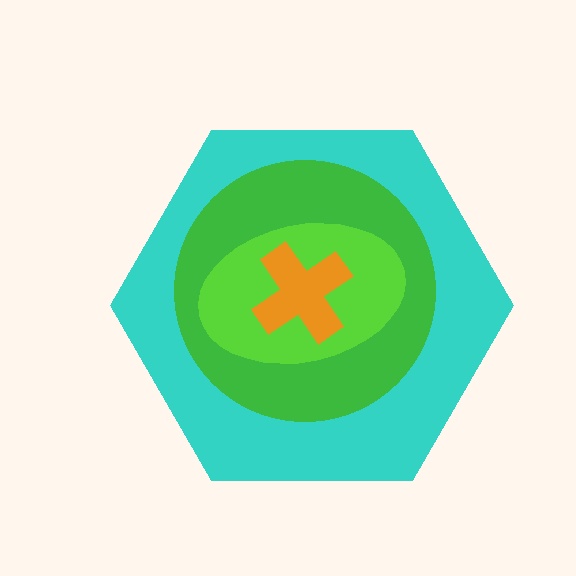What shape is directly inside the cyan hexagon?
The green circle.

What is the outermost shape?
The cyan hexagon.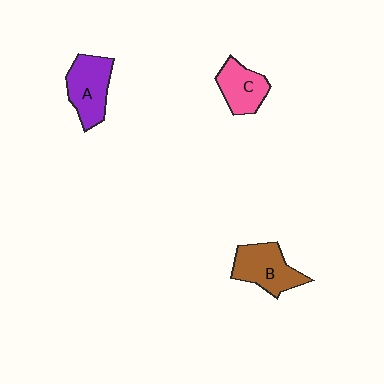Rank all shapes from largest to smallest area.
From largest to smallest: B (brown), A (purple), C (pink).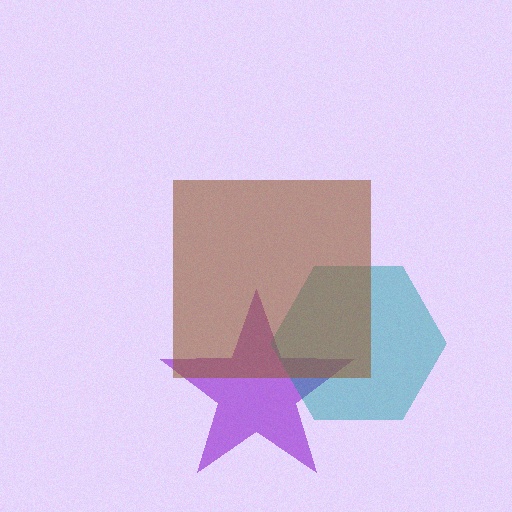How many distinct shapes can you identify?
There are 3 distinct shapes: a purple star, a teal hexagon, a brown square.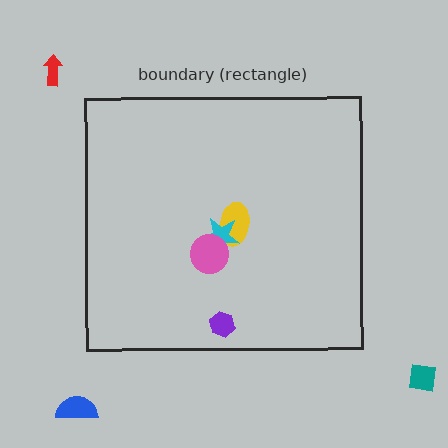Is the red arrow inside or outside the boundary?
Outside.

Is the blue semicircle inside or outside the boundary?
Outside.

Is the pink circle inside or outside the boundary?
Inside.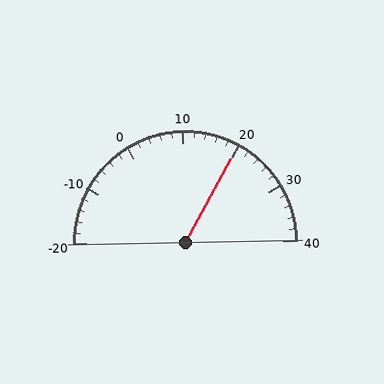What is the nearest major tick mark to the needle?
The nearest major tick mark is 20.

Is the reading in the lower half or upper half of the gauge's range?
The reading is in the upper half of the range (-20 to 40).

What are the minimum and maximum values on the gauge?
The gauge ranges from -20 to 40.